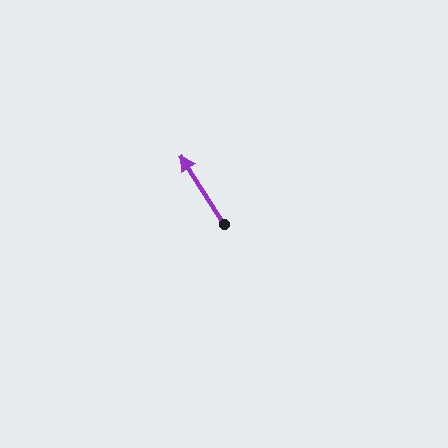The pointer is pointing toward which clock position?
Roughly 11 o'clock.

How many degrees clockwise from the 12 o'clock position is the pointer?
Approximately 328 degrees.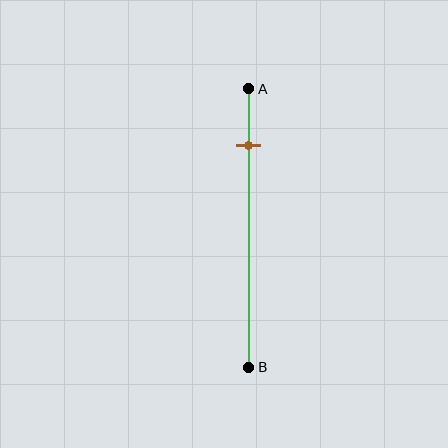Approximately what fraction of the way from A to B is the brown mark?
The brown mark is approximately 20% of the way from A to B.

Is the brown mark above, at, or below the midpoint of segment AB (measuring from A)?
The brown mark is above the midpoint of segment AB.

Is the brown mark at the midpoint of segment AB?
No, the mark is at about 20% from A, not at the 50% midpoint.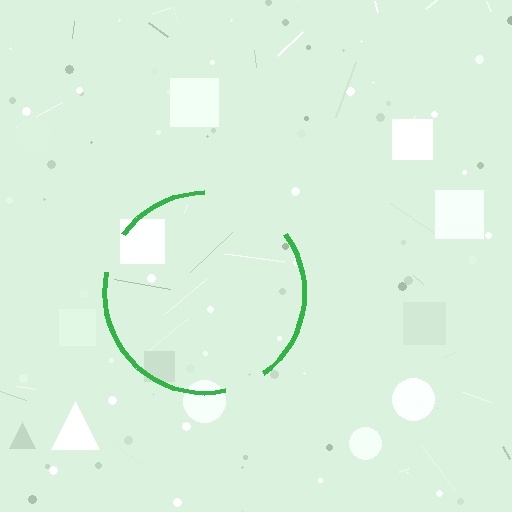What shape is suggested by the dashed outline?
The dashed outline suggests a circle.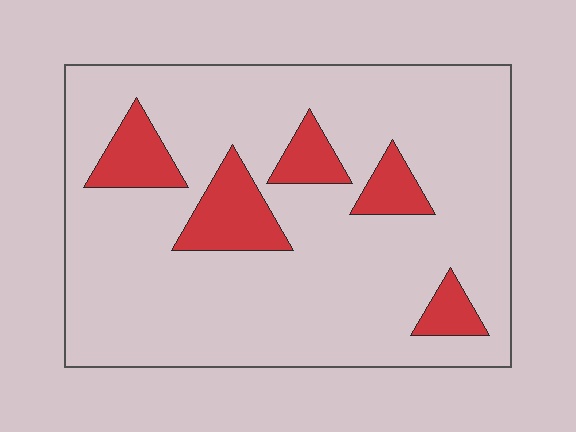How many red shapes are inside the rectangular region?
5.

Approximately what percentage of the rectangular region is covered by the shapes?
Approximately 15%.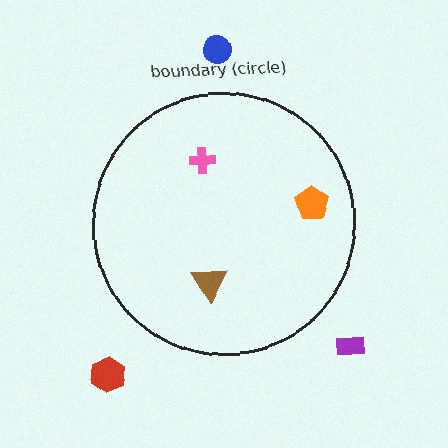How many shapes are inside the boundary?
3 inside, 3 outside.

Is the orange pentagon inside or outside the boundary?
Inside.